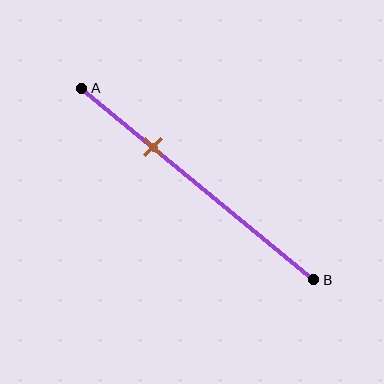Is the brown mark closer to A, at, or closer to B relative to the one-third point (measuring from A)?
The brown mark is approximately at the one-third point of segment AB.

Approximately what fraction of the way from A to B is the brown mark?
The brown mark is approximately 30% of the way from A to B.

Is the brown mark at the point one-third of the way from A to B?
Yes, the mark is approximately at the one-third point.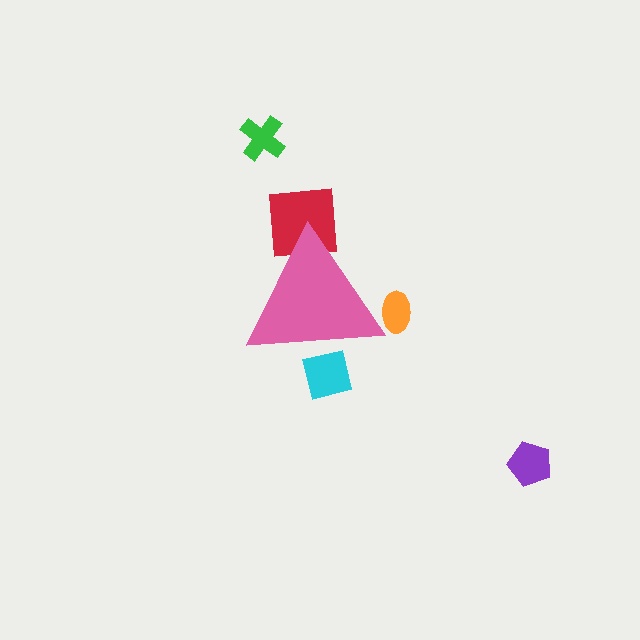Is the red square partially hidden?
Yes, the red square is partially hidden behind the pink triangle.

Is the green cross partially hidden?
No, the green cross is fully visible.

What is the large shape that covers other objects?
A pink triangle.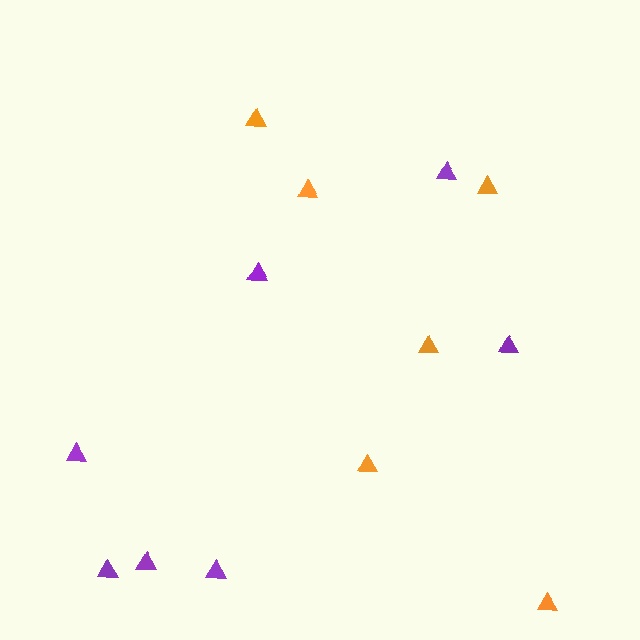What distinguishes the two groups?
There are 2 groups: one group of orange triangles (6) and one group of purple triangles (7).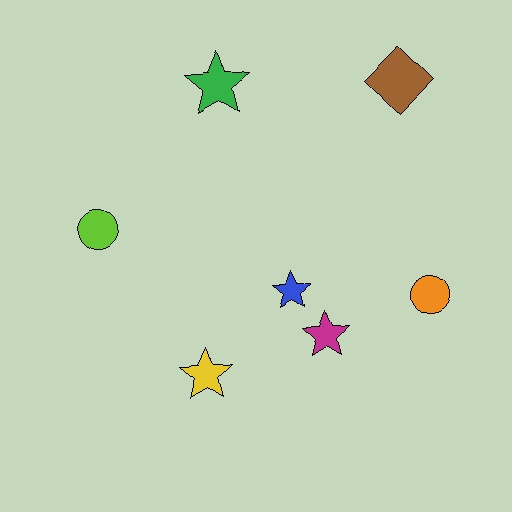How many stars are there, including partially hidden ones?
There are 4 stars.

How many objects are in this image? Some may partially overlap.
There are 7 objects.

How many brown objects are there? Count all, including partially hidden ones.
There is 1 brown object.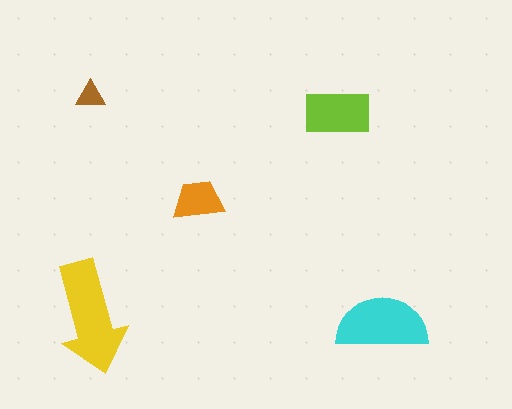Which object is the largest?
The yellow arrow.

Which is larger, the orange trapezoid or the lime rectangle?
The lime rectangle.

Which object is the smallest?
The brown triangle.